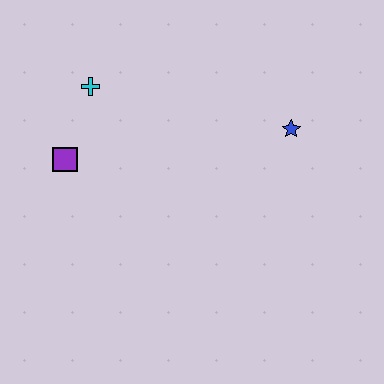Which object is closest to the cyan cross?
The purple square is closest to the cyan cross.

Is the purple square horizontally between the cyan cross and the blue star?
No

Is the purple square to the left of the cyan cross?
Yes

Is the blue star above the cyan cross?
No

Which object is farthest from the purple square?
The blue star is farthest from the purple square.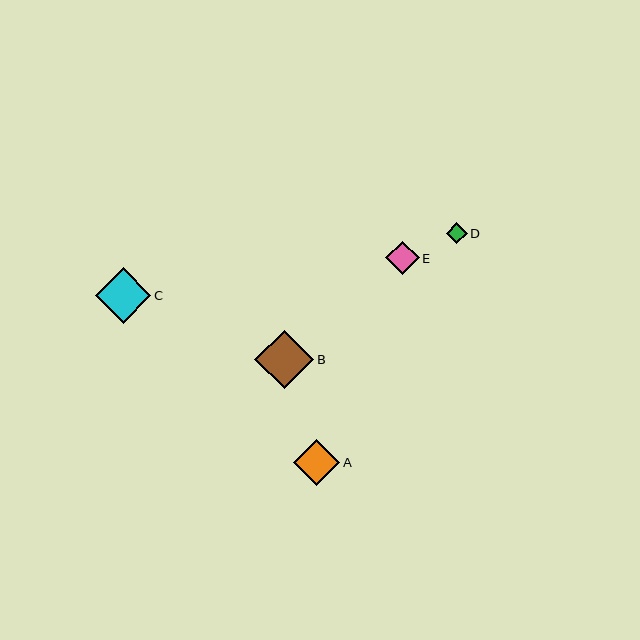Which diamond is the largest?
Diamond B is the largest with a size of approximately 59 pixels.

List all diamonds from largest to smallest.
From largest to smallest: B, C, A, E, D.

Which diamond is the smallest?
Diamond D is the smallest with a size of approximately 21 pixels.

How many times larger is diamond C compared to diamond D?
Diamond C is approximately 2.7 times the size of diamond D.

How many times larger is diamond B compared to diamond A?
Diamond B is approximately 1.3 times the size of diamond A.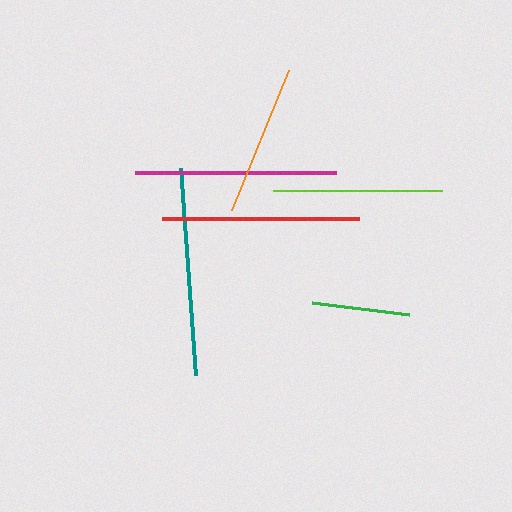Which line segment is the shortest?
The green line is the shortest at approximately 98 pixels.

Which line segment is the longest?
The teal line is the longest at approximately 207 pixels.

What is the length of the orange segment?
The orange segment is approximately 151 pixels long.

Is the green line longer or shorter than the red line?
The red line is longer than the green line.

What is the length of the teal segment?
The teal segment is approximately 207 pixels long.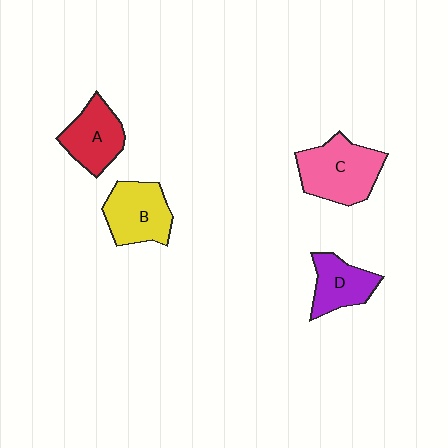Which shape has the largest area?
Shape C (pink).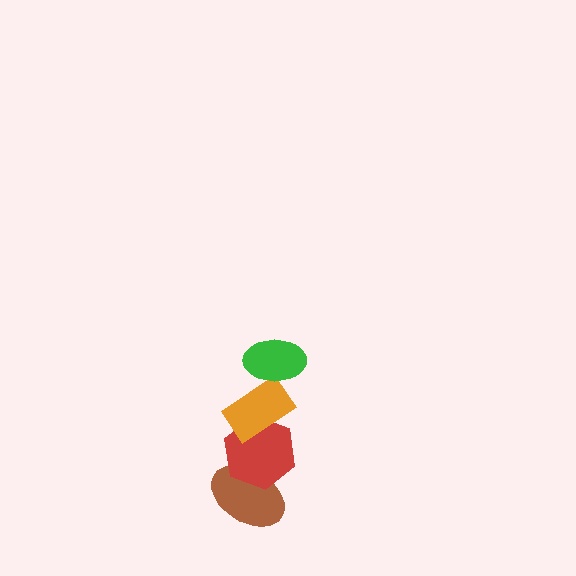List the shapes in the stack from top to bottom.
From top to bottom: the green ellipse, the orange rectangle, the red hexagon, the brown ellipse.